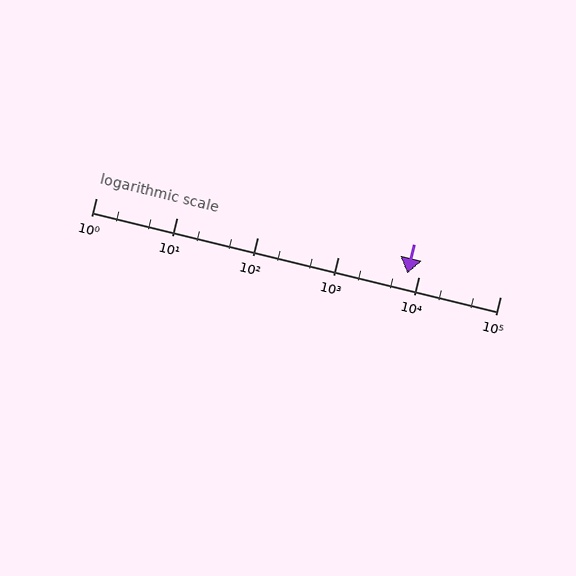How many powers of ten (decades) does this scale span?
The scale spans 5 decades, from 1 to 100000.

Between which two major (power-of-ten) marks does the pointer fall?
The pointer is between 1000 and 10000.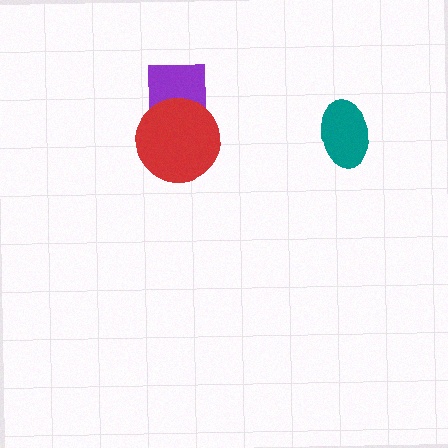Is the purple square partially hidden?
Yes, it is partially covered by another shape.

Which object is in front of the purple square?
The red circle is in front of the purple square.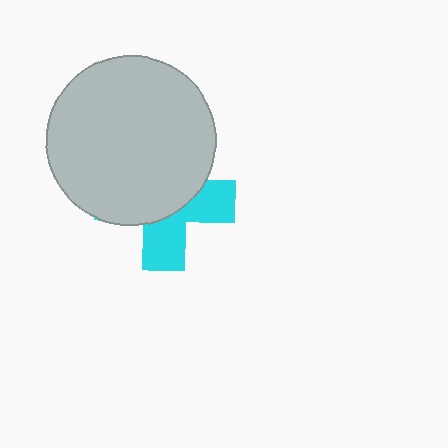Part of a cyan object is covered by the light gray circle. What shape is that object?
It is a cross.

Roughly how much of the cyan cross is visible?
A small part of it is visible (roughly 39%).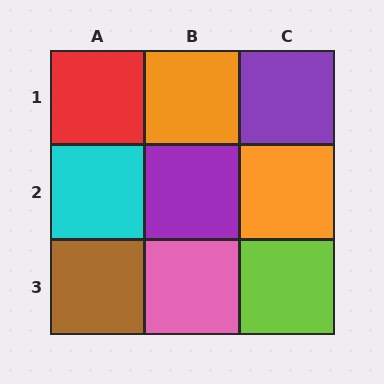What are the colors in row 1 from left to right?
Red, orange, purple.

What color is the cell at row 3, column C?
Lime.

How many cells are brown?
1 cell is brown.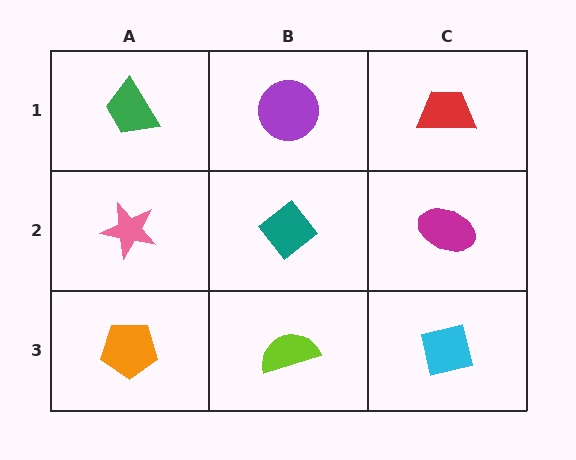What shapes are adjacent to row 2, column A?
A green trapezoid (row 1, column A), an orange pentagon (row 3, column A), a teal diamond (row 2, column B).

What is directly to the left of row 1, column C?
A purple circle.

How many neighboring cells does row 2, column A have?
3.